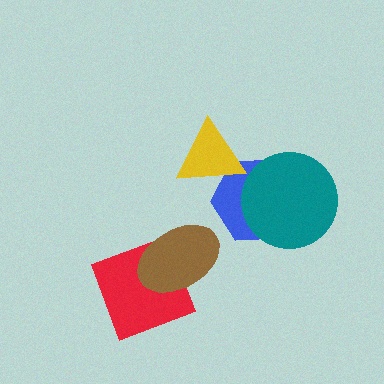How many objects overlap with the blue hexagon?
2 objects overlap with the blue hexagon.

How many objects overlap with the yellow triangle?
1 object overlaps with the yellow triangle.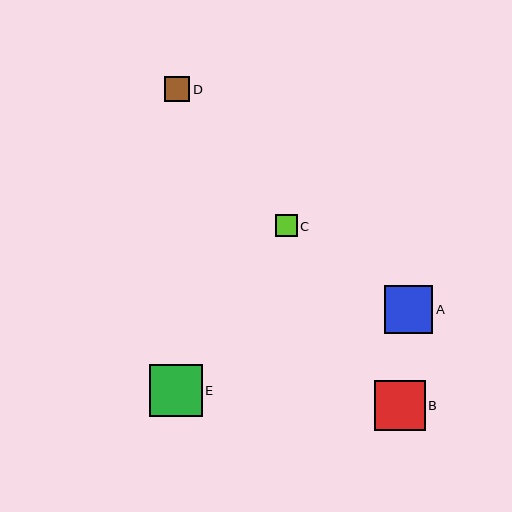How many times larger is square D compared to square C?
Square D is approximately 1.1 times the size of square C.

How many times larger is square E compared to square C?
Square E is approximately 2.4 times the size of square C.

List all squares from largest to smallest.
From largest to smallest: E, B, A, D, C.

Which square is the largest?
Square E is the largest with a size of approximately 53 pixels.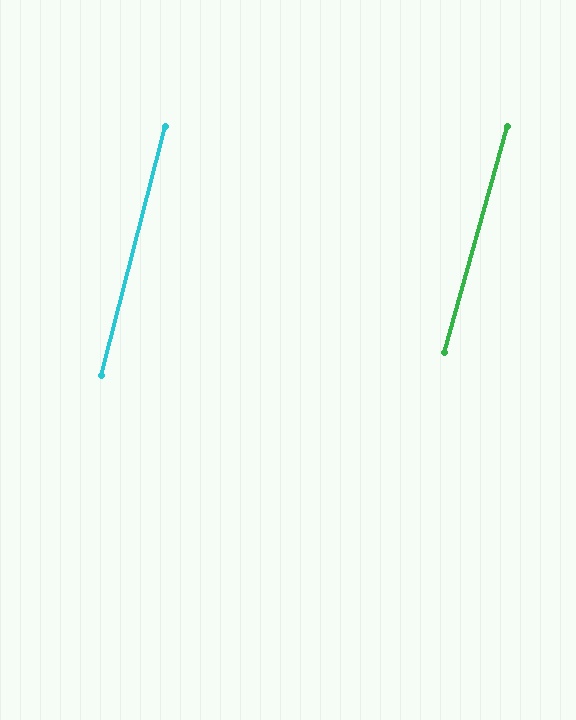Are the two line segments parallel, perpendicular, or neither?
Parallel — their directions differ by only 1.4°.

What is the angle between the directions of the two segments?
Approximately 1 degree.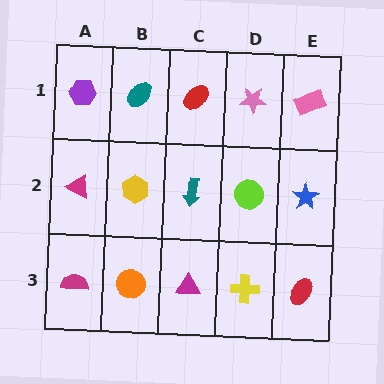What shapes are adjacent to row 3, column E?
A blue star (row 2, column E), a yellow cross (row 3, column D).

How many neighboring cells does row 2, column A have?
3.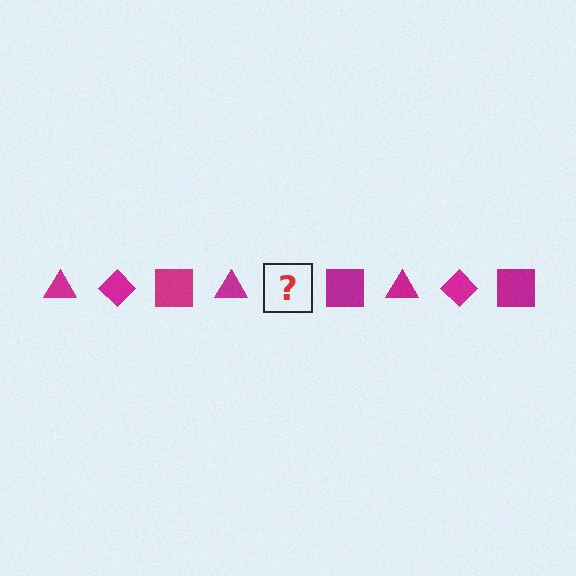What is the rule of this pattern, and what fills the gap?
The rule is that the pattern cycles through triangle, diamond, square shapes in magenta. The gap should be filled with a magenta diamond.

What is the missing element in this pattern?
The missing element is a magenta diamond.